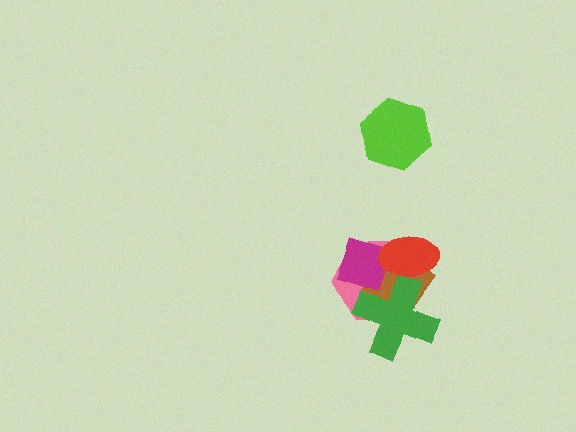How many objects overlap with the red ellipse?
4 objects overlap with the red ellipse.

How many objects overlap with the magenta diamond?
4 objects overlap with the magenta diamond.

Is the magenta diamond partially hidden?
Yes, it is partially covered by another shape.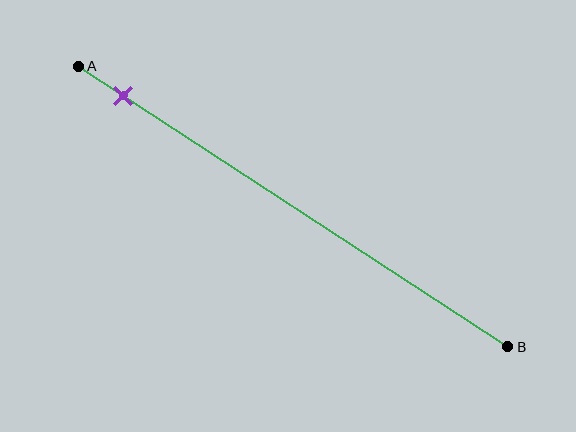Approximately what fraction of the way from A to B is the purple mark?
The purple mark is approximately 10% of the way from A to B.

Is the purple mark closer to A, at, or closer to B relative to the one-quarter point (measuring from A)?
The purple mark is closer to point A than the one-quarter point of segment AB.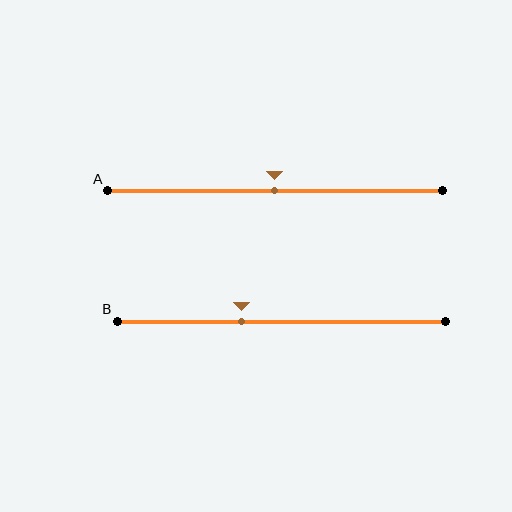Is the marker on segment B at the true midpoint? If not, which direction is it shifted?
No, the marker on segment B is shifted to the left by about 12% of the segment length.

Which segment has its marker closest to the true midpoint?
Segment A has its marker closest to the true midpoint.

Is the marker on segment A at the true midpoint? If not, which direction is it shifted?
Yes, the marker on segment A is at the true midpoint.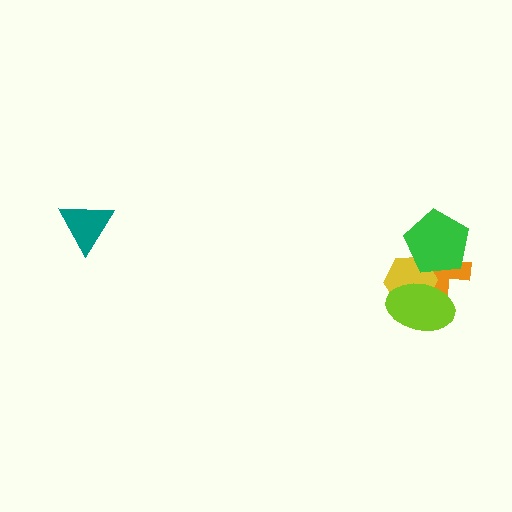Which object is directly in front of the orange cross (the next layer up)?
The yellow hexagon is directly in front of the orange cross.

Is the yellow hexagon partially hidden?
Yes, it is partially covered by another shape.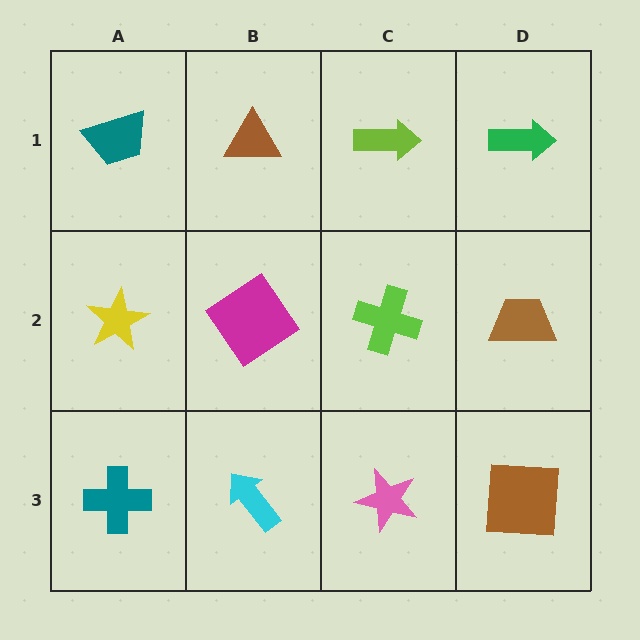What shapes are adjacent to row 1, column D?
A brown trapezoid (row 2, column D), a lime arrow (row 1, column C).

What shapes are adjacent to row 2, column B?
A brown triangle (row 1, column B), a cyan arrow (row 3, column B), a yellow star (row 2, column A), a lime cross (row 2, column C).